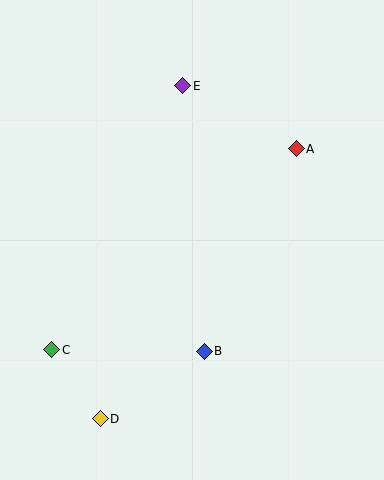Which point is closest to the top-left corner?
Point E is closest to the top-left corner.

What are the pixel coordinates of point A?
Point A is at (296, 149).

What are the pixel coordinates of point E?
Point E is at (183, 86).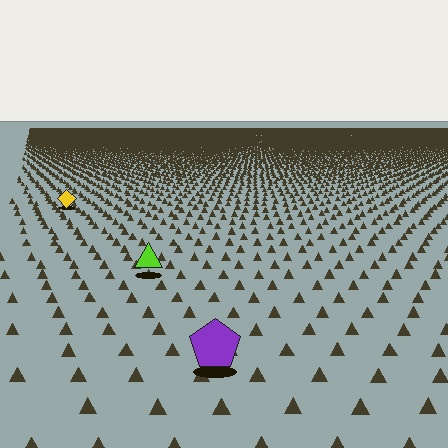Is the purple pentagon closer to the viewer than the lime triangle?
Yes. The purple pentagon is closer — you can tell from the texture gradient: the ground texture is coarser near it.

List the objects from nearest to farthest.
From nearest to farthest: the purple pentagon, the lime triangle, the yellow diamond.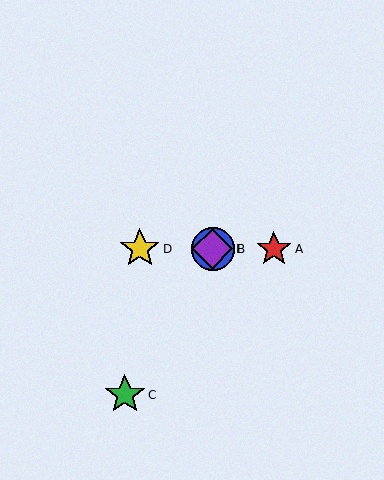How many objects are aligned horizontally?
4 objects (A, B, D, E) are aligned horizontally.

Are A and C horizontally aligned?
No, A is at y≈249 and C is at y≈395.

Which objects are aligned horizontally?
Objects A, B, D, E are aligned horizontally.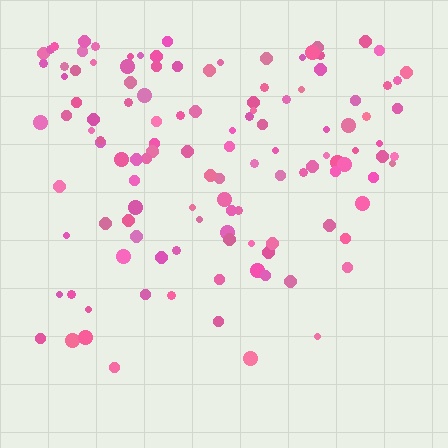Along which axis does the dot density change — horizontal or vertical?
Vertical.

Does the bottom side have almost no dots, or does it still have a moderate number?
Still a moderate number, just noticeably fewer than the top.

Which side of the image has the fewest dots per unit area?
The bottom.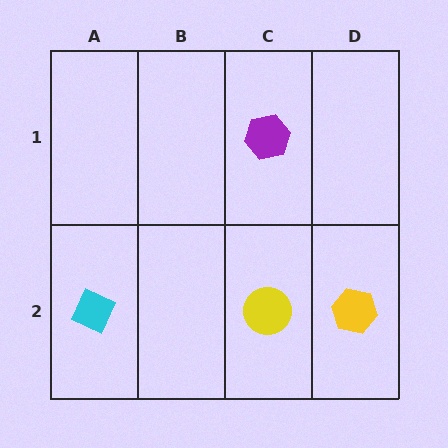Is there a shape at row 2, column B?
No, that cell is empty.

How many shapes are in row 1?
1 shape.